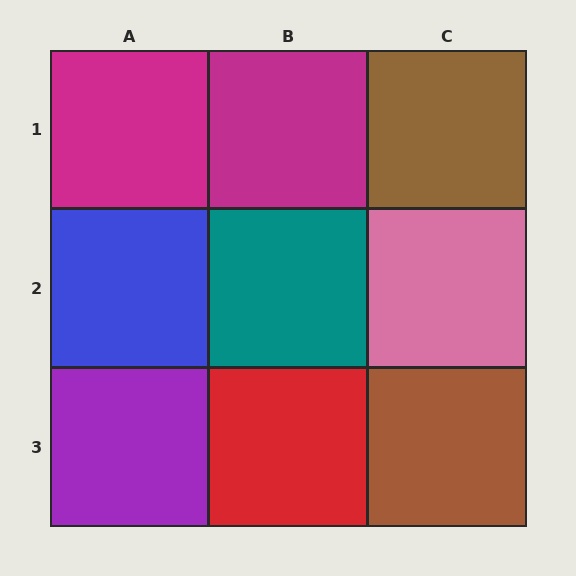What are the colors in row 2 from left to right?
Blue, teal, pink.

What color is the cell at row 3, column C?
Brown.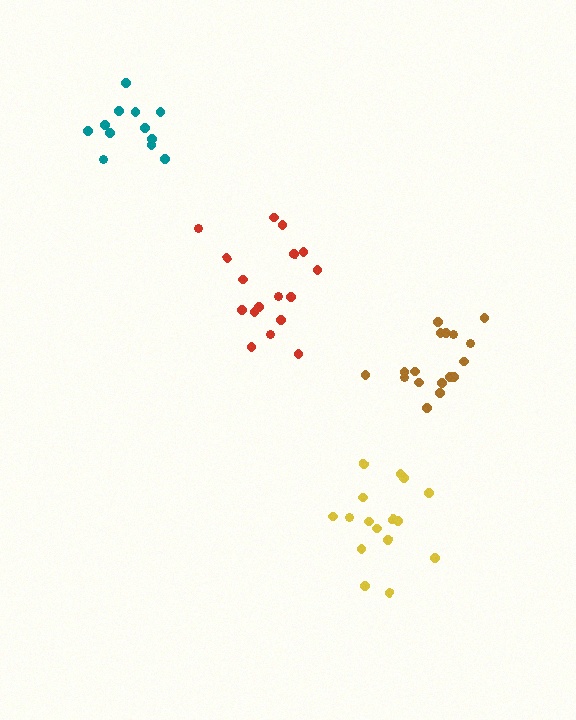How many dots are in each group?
Group 1: 16 dots, Group 2: 17 dots, Group 3: 17 dots, Group 4: 12 dots (62 total).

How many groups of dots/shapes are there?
There are 4 groups.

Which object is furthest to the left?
The teal cluster is leftmost.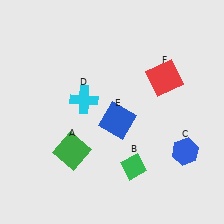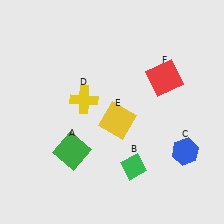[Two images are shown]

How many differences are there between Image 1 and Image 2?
There are 2 differences between the two images.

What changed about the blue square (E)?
In Image 1, E is blue. In Image 2, it changed to yellow.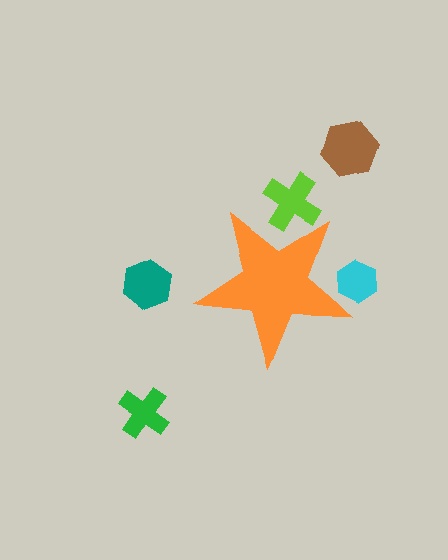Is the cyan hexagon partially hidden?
Yes, the cyan hexagon is partially hidden behind the orange star.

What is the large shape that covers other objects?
An orange star.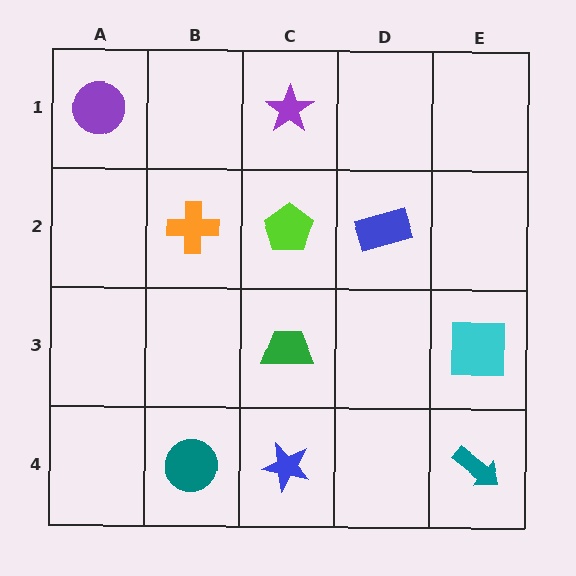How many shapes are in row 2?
3 shapes.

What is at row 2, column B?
An orange cross.